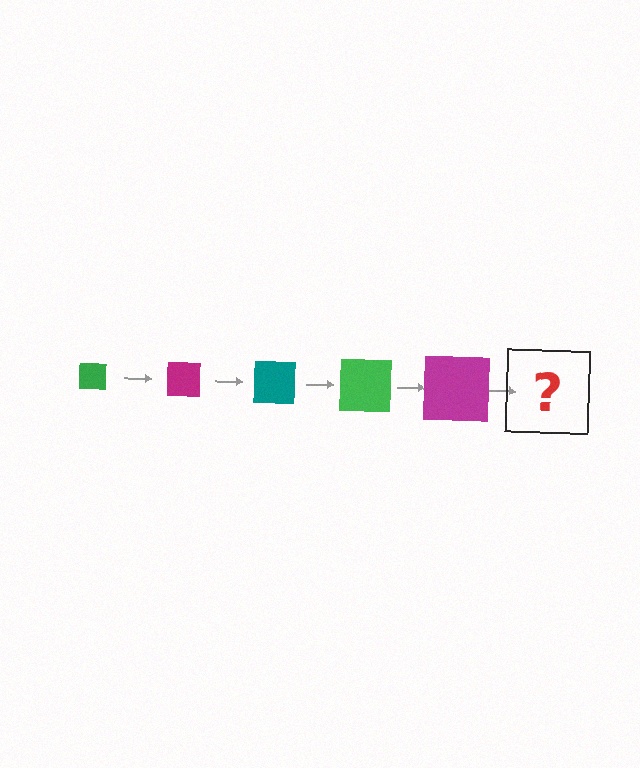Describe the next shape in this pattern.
It should be a teal square, larger than the previous one.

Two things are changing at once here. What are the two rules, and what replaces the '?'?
The two rules are that the square grows larger each step and the color cycles through green, magenta, and teal. The '?' should be a teal square, larger than the previous one.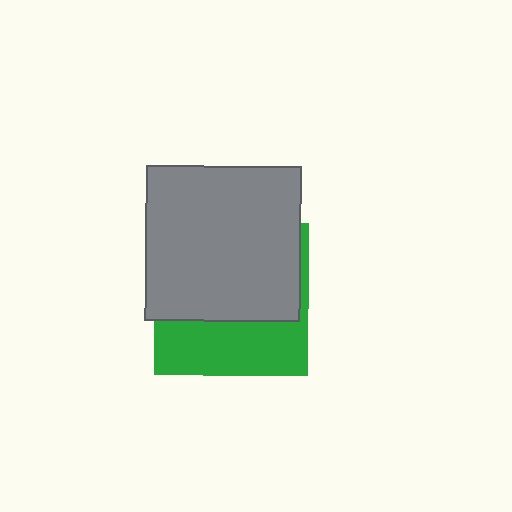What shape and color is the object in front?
The object in front is a gray square.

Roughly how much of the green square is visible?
A small part of it is visible (roughly 39%).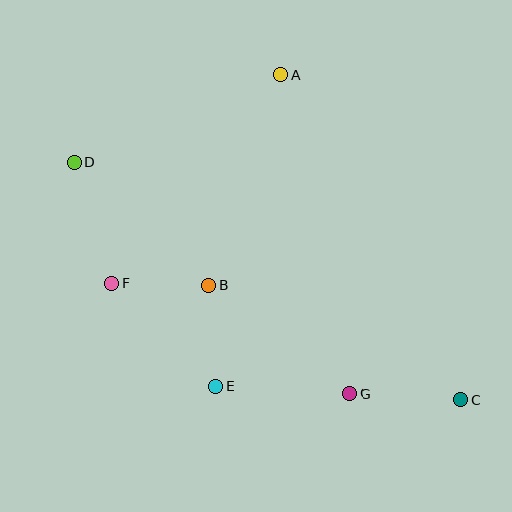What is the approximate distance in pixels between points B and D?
The distance between B and D is approximately 182 pixels.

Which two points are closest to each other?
Points B and F are closest to each other.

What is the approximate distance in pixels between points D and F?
The distance between D and F is approximately 126 pixels.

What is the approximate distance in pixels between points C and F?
The distance between C and F is approximately 369 pixels.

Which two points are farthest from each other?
Points C and D are farthest from each other.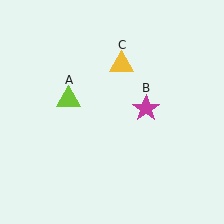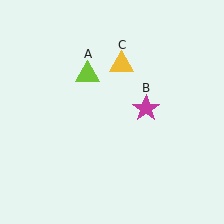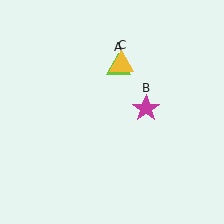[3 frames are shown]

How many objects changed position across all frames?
1 object changed position: lime triangle (object A).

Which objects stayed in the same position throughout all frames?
Magenta star (object B) and yellow triangle (object C) remained stationary.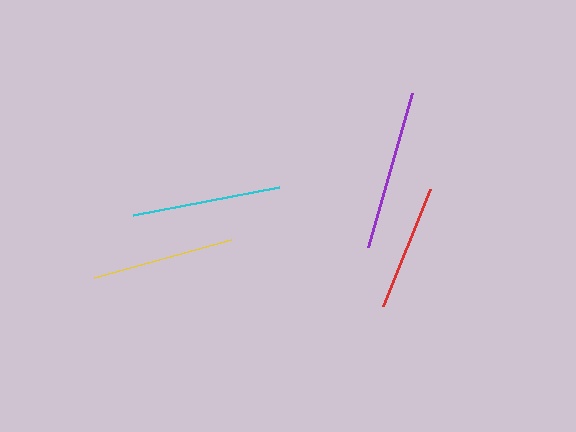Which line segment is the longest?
The purple line is the longest at approximately 160 pixels.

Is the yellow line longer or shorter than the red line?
The yellow line is longer than the red line.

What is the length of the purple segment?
The purple segment is approximately 160 pixels long.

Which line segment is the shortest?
The red line is the shortest at approximately 126 pixels.